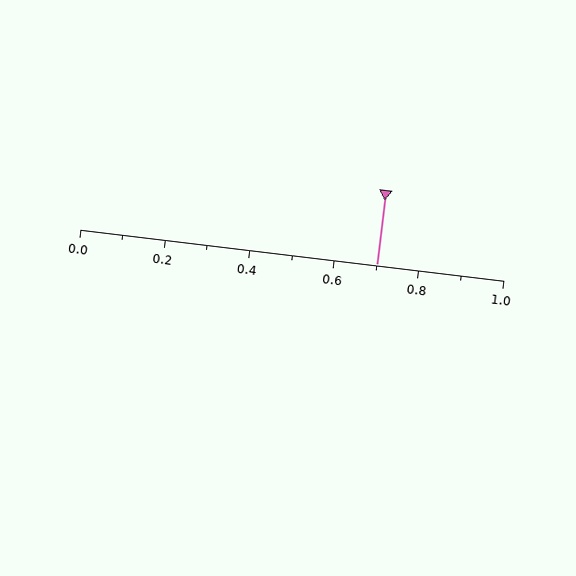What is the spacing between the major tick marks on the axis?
The major ticks are spaced 0.2 apart.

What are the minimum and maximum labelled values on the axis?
The axis runs from 0.0 to 1.0.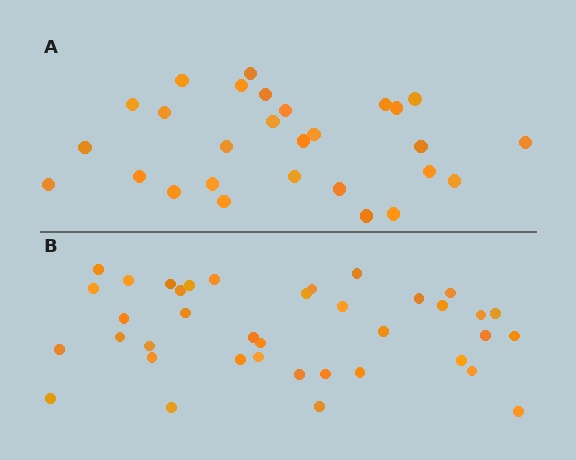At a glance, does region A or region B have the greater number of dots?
Region B (the bottom region) has more dots.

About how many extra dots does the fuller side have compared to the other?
Region B has roughly 10 or so more dots than region A.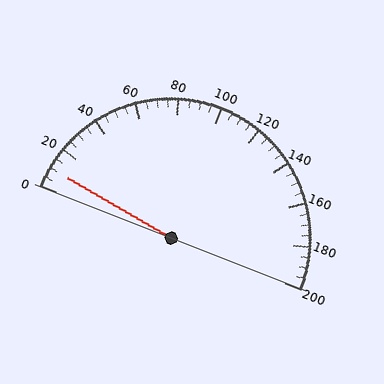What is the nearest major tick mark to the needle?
The nearest major tick mark is 0.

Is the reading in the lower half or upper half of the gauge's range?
The reading is in the lower half of the range (0 to 200).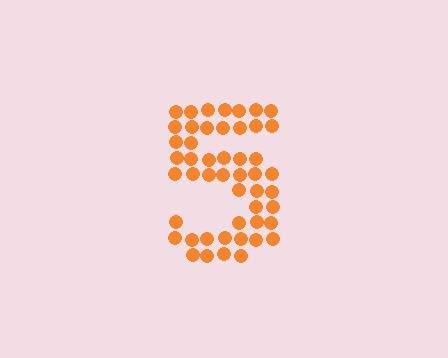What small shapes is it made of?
It is made of small circles.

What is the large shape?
The large shape is the digit 5.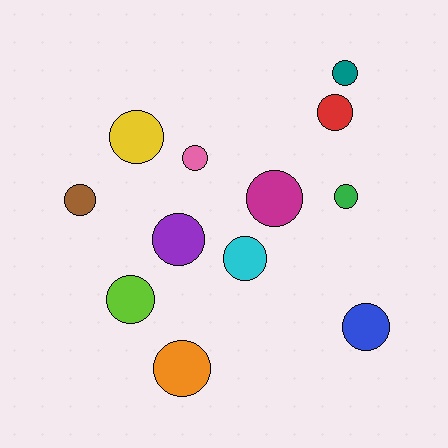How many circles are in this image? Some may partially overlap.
There are 12 circles.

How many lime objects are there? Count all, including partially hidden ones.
There is 1 lime object.